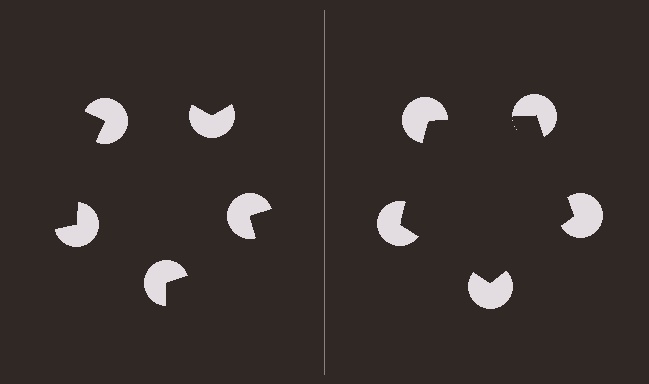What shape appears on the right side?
An illusory pentagon.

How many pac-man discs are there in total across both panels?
10 — 5 on each side.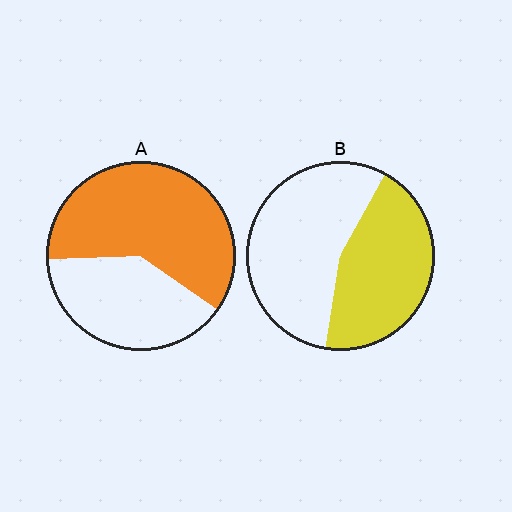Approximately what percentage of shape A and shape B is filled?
A is approximately 60% and B is approximately 45%.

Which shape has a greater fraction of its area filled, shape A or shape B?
Shape A.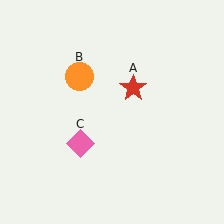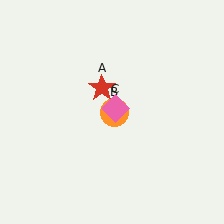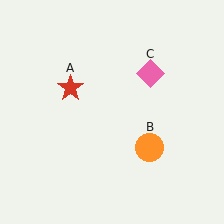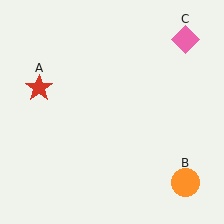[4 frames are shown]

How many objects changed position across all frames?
3 objects changed position: red star (object A), orange circle (object B), pink diamond (object C).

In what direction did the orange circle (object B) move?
The orange circle (object B) moved down and to the right.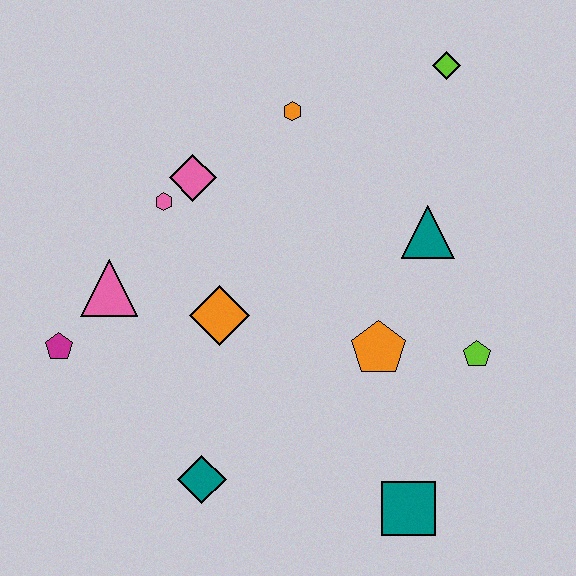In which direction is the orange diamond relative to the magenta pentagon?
The orange diamond is to the right of the magenta pentagon.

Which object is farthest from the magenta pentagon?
The lime diamond is farthest from the magenta pentagon.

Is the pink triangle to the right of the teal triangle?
No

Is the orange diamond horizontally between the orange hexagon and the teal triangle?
No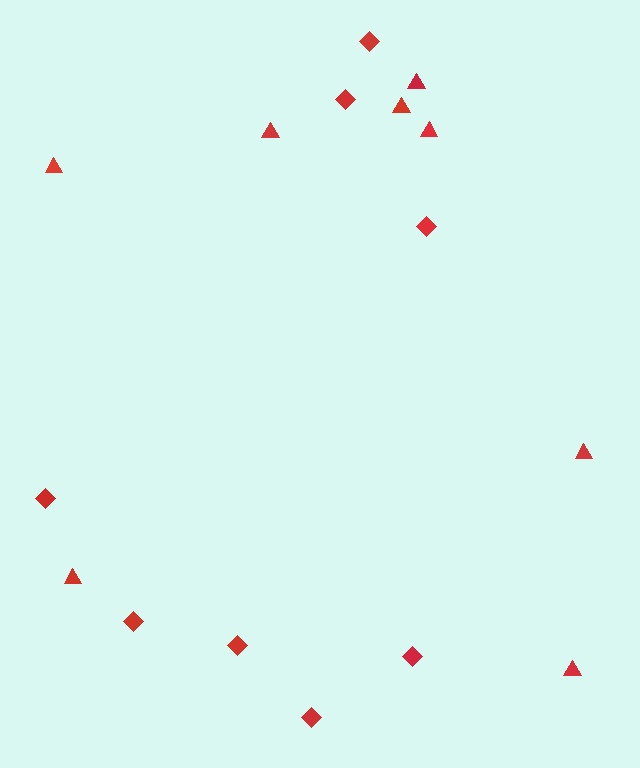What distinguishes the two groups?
There are 2 groups: one group of triangles (8) and one group of diamonds (8).